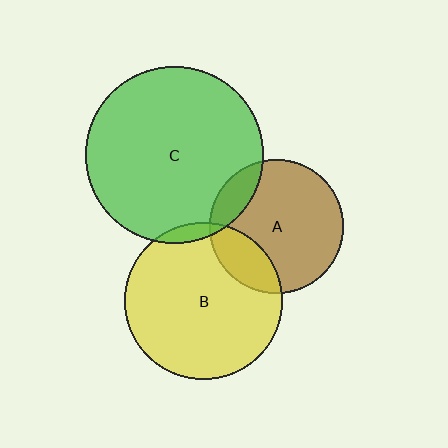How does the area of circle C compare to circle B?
Approximately 1.3 times.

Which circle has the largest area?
Circle C (green).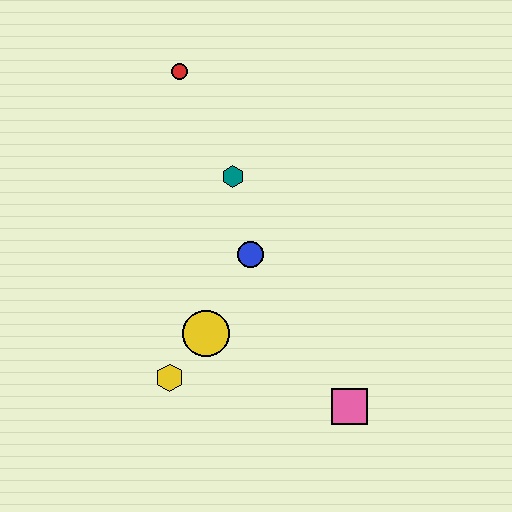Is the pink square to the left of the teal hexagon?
No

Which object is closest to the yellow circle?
The yellow hexagon is closest to the yellow circle.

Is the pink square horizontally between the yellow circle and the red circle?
No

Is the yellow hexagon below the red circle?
Yes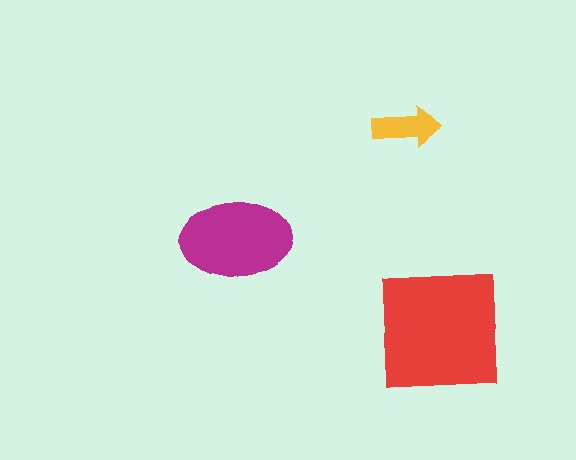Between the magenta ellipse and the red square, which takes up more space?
The red square.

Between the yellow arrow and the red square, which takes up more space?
The red square.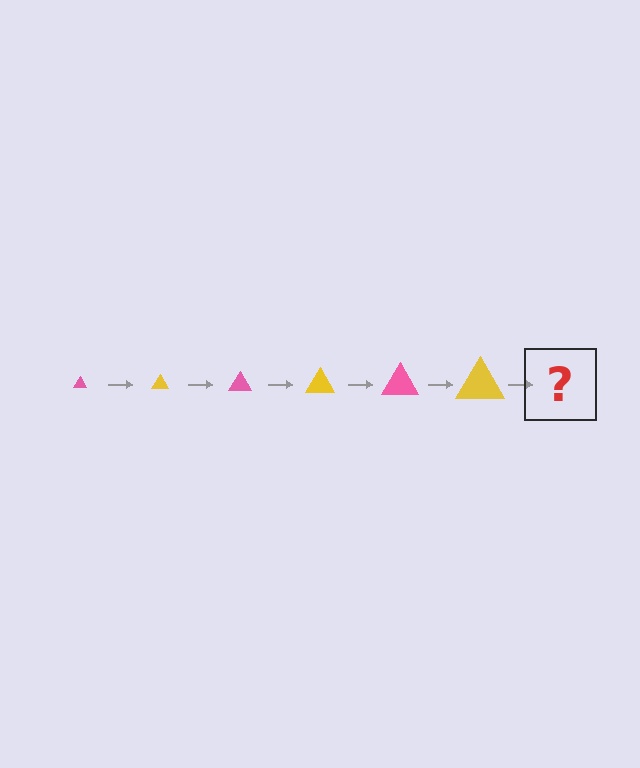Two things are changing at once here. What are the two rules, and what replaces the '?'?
The two rules are that the triangle grows larger each step and the color cycles through pink and yellow. The '?' should be a pink triangle, larger than the previous one.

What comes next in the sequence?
The next element should be a pink triangle, larger than the previous one.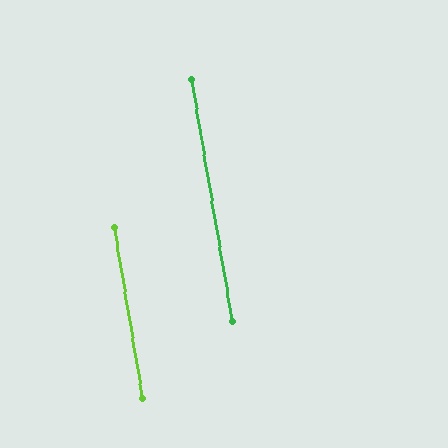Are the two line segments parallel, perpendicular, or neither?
Parallel — their directions differ by only 0.1°.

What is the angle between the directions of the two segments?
Approximately 0 degrees.